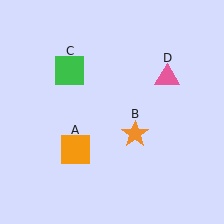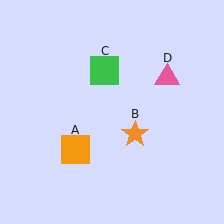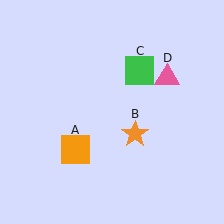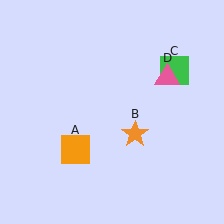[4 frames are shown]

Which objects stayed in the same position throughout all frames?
Orange square (object A) and orange star (object B) and pink triangle (object D) remained stationary.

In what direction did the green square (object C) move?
The green square (object C) moved right.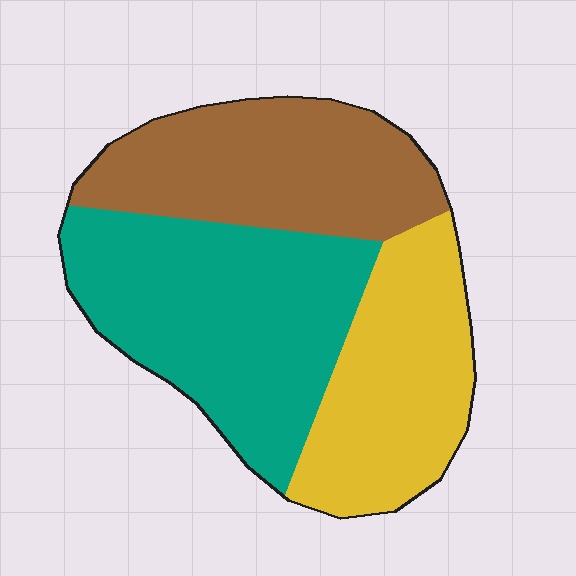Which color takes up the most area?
Teal, at roughly 40%.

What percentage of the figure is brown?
Brown covers 31% of the figure.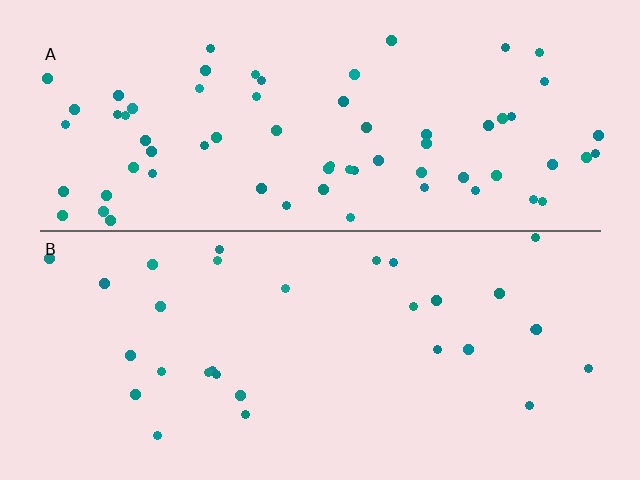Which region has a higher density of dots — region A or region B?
A (the top).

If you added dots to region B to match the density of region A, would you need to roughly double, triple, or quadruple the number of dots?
Approximately double.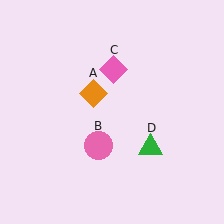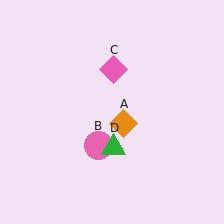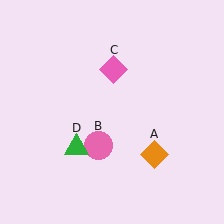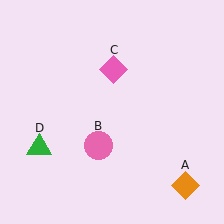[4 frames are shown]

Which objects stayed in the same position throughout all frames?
Pink circle (object B) and pink diamond (object C) remained stationary.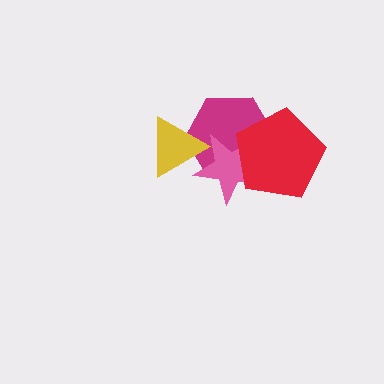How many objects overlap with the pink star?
3 objects overlap with the pink star.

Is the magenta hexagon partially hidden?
Yes, it is partially covered by another shape.